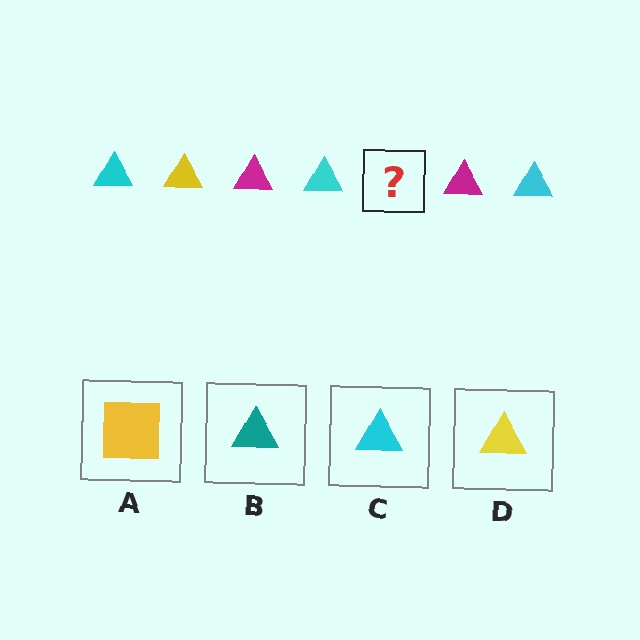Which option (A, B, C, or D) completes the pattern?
D.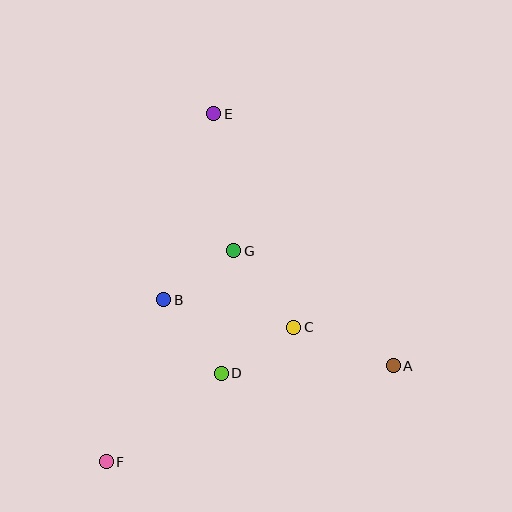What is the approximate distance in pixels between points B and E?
The distance between B and E is approximately 193 pixels.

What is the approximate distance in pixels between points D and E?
The distance between D and E is approximately 260 pixels.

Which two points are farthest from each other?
Points E and F are farthest from each other.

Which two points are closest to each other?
Points B and G are closest to each other.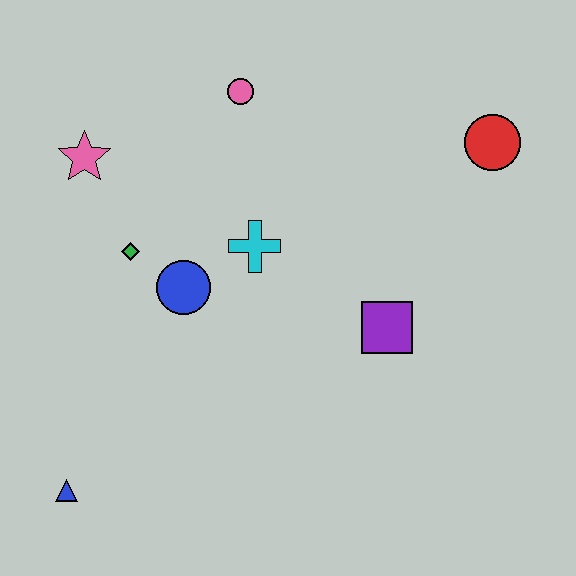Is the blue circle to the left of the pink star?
No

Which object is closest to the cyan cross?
The blue circle is closest to the cyan cross.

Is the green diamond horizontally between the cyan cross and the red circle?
No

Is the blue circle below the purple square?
No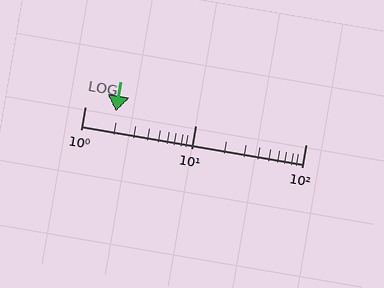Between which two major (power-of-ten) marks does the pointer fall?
The pointer is between 1 and 10.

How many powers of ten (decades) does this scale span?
The scale spans 2 decades, from 1 to 100.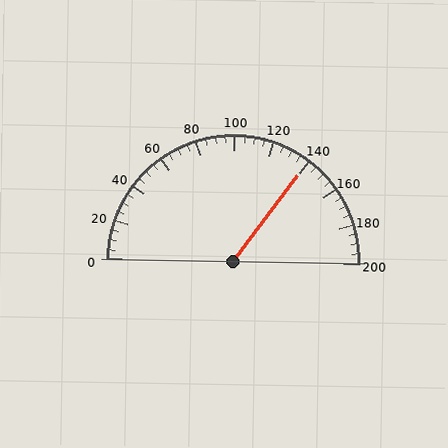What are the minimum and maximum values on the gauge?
The gauge ranges from 0 to 200.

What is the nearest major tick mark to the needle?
The nearest major tick mark is 140.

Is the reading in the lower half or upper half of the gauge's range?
The reading is in the upper half of the range (0 to 200).